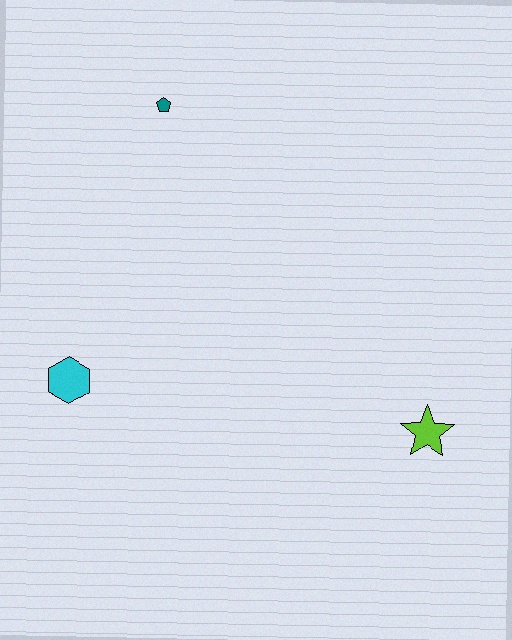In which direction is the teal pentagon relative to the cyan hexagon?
The teal pentagon is above the cyan hexagon.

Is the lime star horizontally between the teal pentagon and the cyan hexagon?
No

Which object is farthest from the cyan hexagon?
The lime star is farthest from the cyan hexagon.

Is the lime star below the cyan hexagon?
Yes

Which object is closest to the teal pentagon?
The cyan hexagon is closest to the teal pentagon.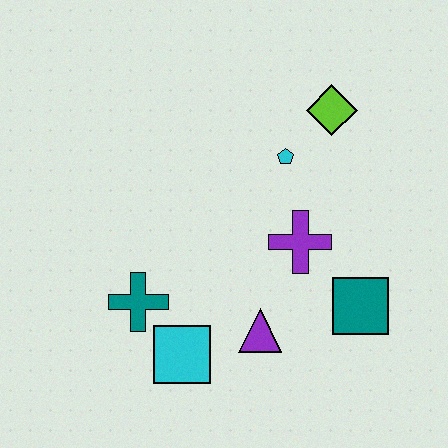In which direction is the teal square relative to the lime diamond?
The teal square is below the lime diamond.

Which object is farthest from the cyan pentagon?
The cyan square is farthest from the cyan pentagon.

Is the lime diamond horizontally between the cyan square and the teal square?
Yes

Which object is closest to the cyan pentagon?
The lime diamond is closest to the cyan pentagon.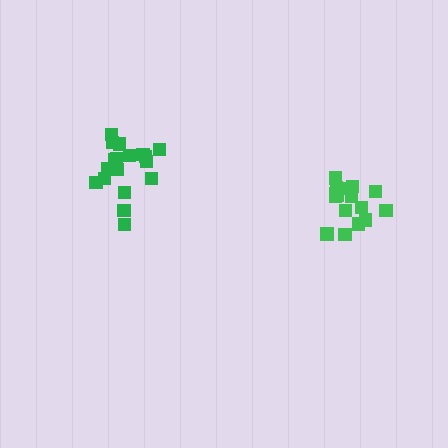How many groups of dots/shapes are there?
There are 2 groups.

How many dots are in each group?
Group 1: 19 dots, Group 2: 16 dots (35 total).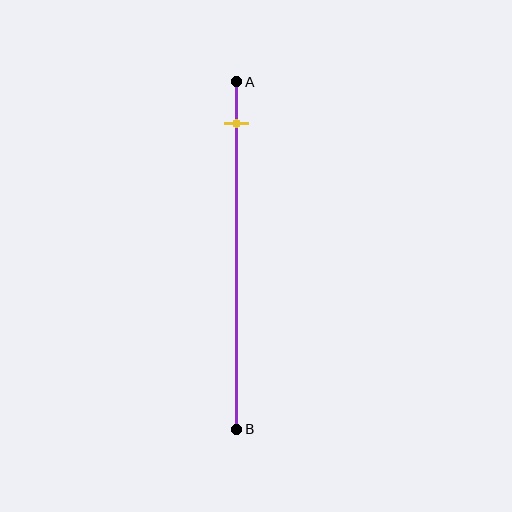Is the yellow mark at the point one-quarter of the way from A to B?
No, the mark is at about 10% from A, not at the 25% one-quarter point.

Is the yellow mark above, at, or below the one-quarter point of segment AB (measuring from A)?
The yellow mark is above the one-quarter point of segment AB.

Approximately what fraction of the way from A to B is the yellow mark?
The yellow mark is approximately 10% of the way from A to B.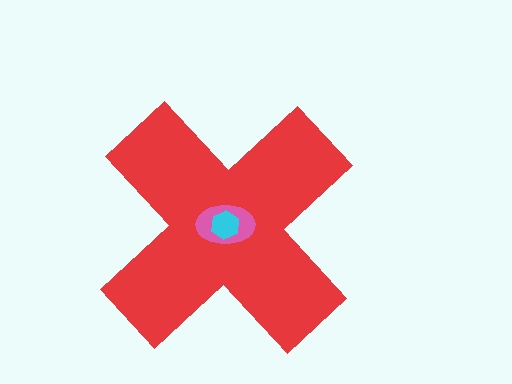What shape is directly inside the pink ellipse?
The cyan hexagon.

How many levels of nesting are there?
3.